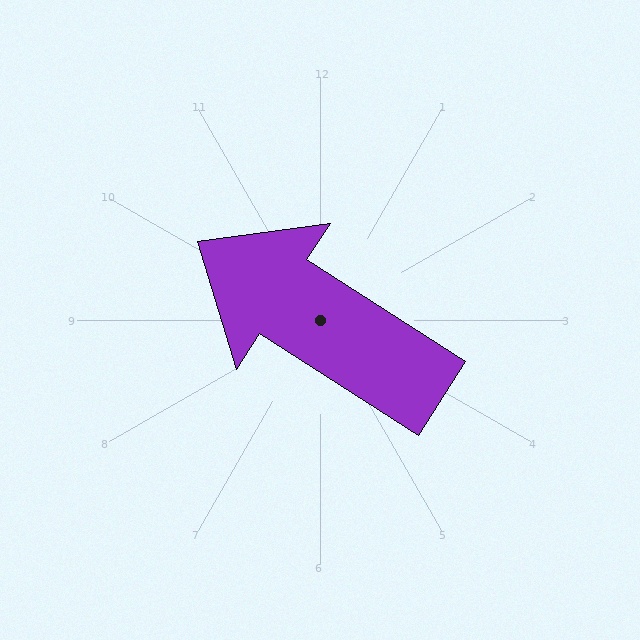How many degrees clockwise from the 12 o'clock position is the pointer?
Approximately 303 degrees.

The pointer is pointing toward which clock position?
Roughly 10 o'clock.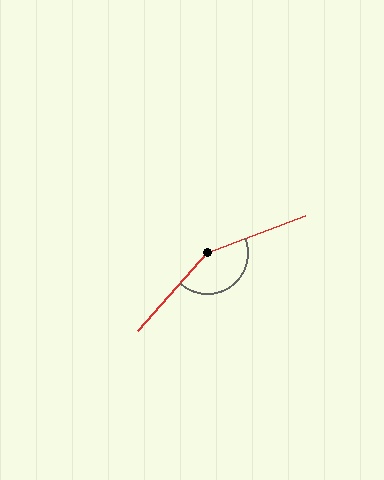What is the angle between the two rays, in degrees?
Approximately 153 degrees.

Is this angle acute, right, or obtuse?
It is obtuse.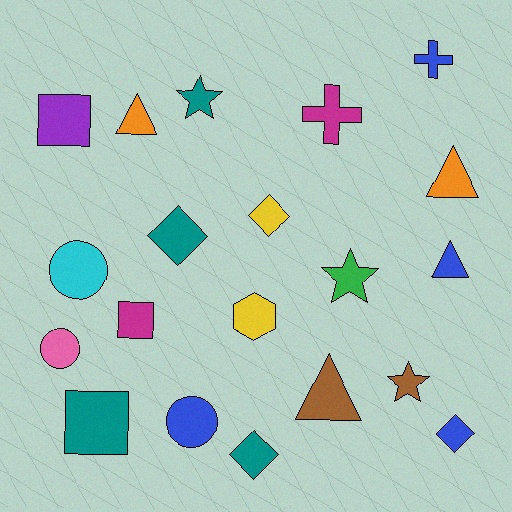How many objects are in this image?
There are 20 objects.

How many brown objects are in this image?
There are 2 brown objects.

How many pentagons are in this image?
There are no pentagons.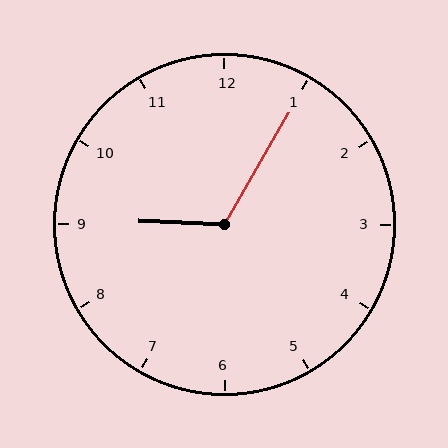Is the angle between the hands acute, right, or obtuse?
It is obtuse.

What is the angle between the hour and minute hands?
Approximately 118 degrees.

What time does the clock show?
9:05.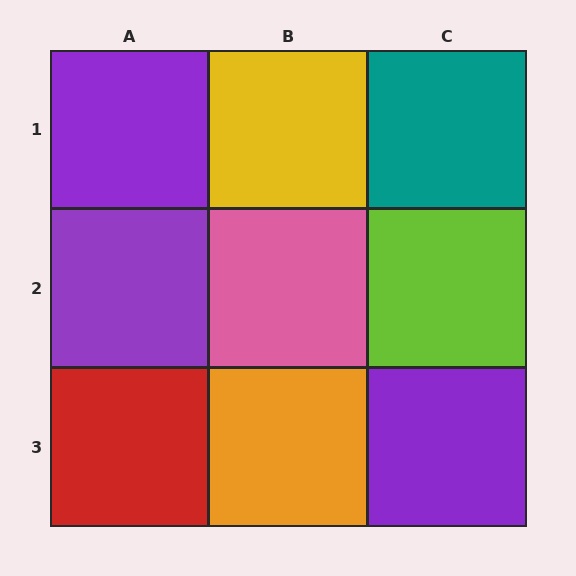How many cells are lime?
1 cell is lime.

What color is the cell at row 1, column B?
Yellow.